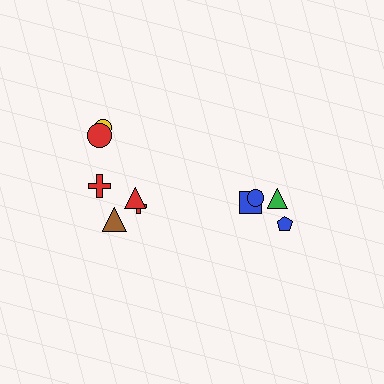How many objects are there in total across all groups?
There are 10 objects.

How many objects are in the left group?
There are 6 objects.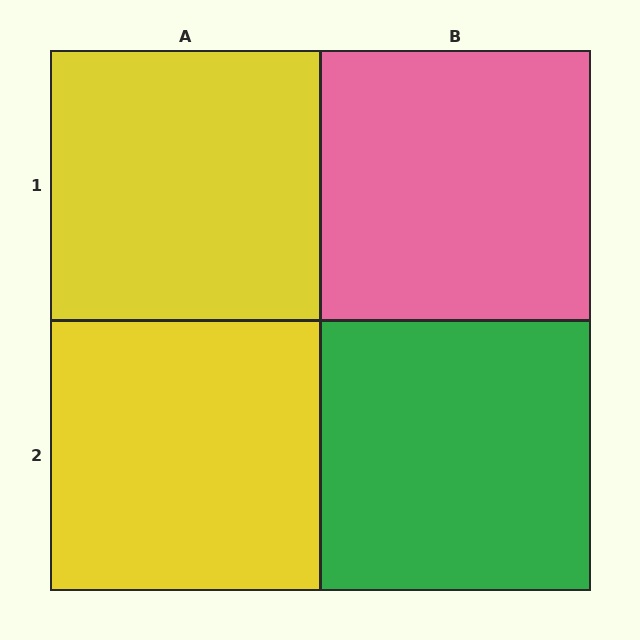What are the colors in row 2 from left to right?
Yellow, green.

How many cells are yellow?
2 cells are yellow.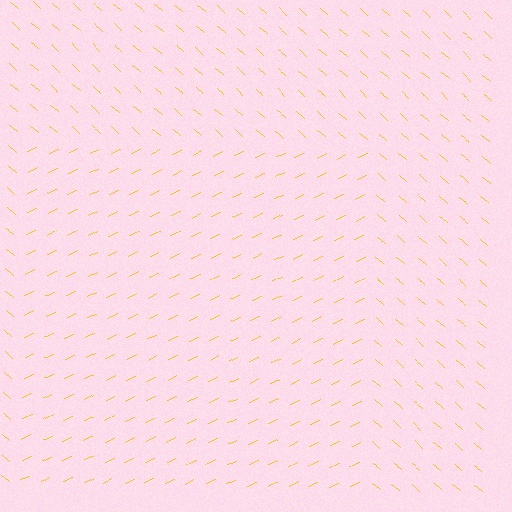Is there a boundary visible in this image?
Yes, there is a texture boundary formed by a change in line orientation.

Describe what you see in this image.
The image is filled with small yellow line segments. A rectangle region in the image has lines oriented differently from the surrounding lines, creating a visible texture boundary.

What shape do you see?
I see a rectangle.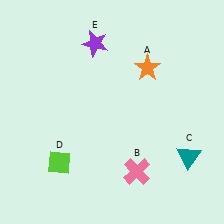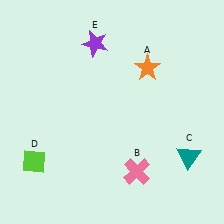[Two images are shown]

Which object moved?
The lime diamond (D) moved left.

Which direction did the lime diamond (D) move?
The lime diamond (D) moved left.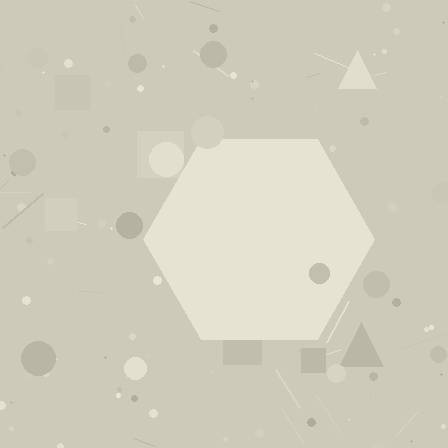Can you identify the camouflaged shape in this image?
The camouflaged shape is a hexagon.